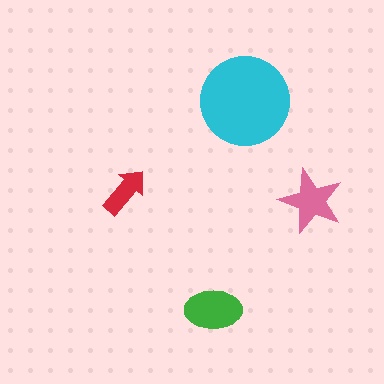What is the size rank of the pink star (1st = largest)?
3rd.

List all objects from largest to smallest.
The cyan circle, the green ellipse, the pink star, the red arrow.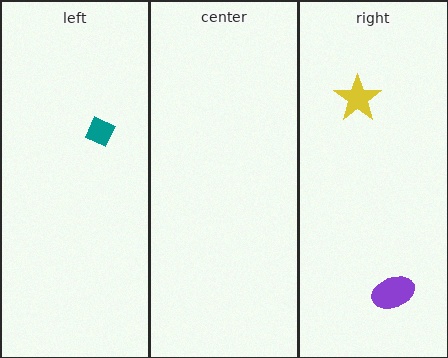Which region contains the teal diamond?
The left region.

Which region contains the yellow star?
The right region.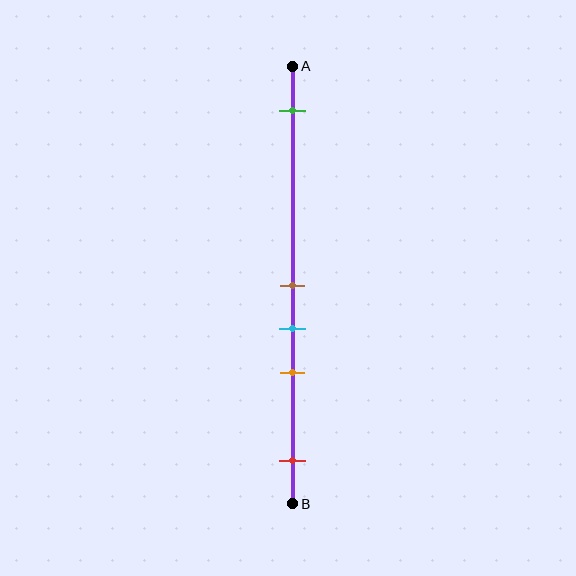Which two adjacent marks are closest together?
The brown and cyan marks are the closest adjacent pair.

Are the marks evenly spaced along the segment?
No, the marks are not evenly spaced.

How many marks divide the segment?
There are 5 marks dividing the segment.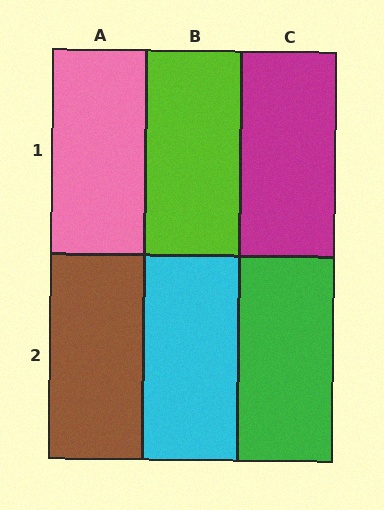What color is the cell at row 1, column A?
Pink.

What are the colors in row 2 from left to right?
Brown, cyan, green.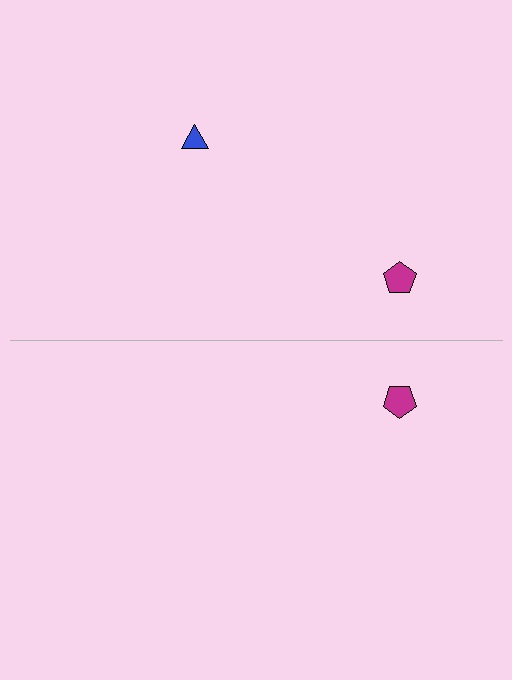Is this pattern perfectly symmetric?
No, the pattern is not perfectly symmetric. A blue triangle is missing from the bottom side.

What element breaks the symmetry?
A blue triangle is missing from the bottom side.